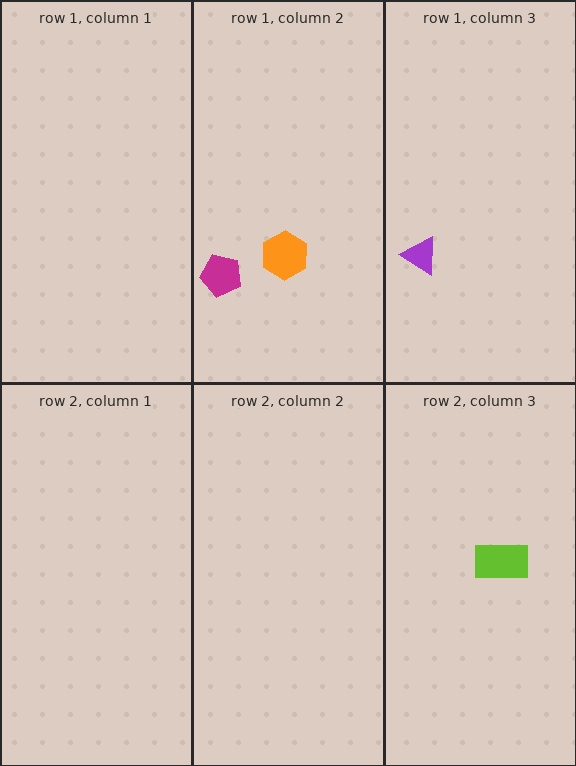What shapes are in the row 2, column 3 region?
The lime rectangle.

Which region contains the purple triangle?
The row 1, column 3 region.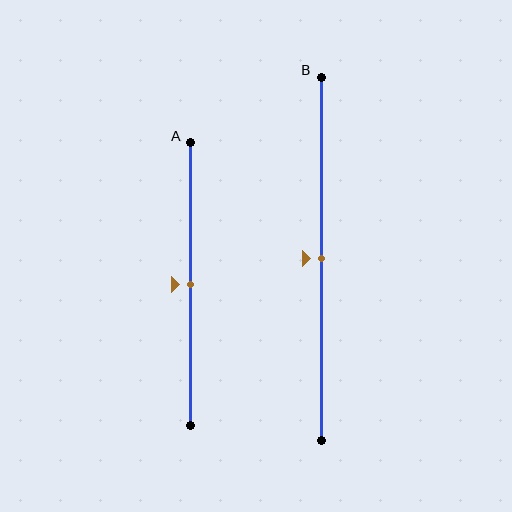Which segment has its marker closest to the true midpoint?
Segment A has its marker closest to the true midpoint.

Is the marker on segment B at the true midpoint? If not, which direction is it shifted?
Yes, the marker on segment B is at the true midpoint.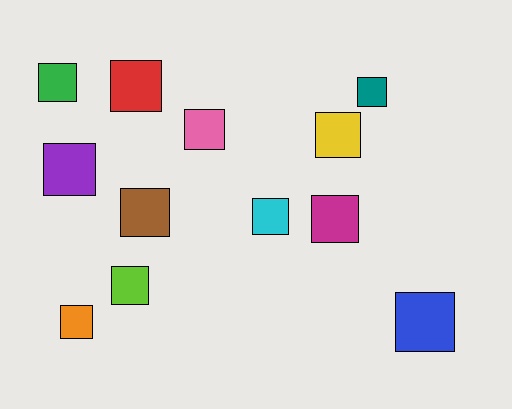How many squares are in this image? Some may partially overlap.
There are 12 squares.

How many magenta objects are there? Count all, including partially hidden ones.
There is 1 magenta object.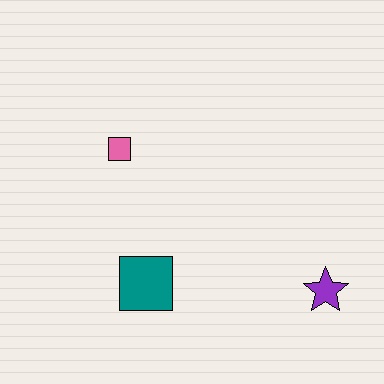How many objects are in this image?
There are 3 objects.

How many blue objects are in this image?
There are no blue objects.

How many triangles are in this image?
There are no triangles.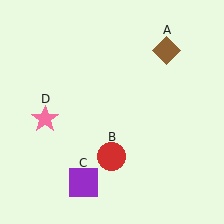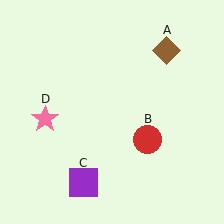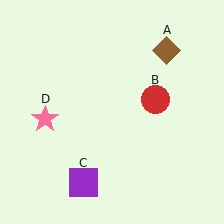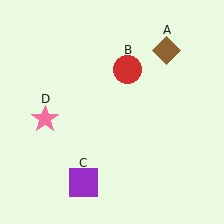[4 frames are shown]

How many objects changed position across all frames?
1 object changed position: red circle (object B).